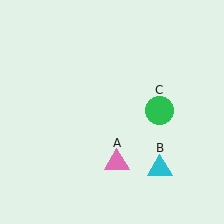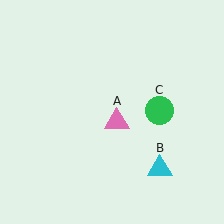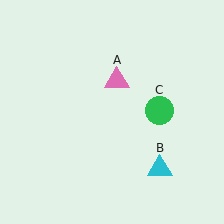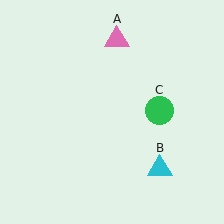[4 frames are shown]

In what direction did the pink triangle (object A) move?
The pink triangle (object A) moved up.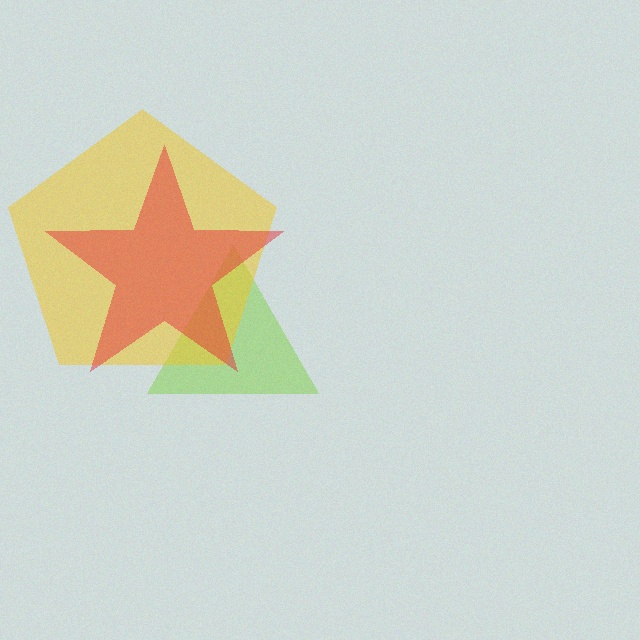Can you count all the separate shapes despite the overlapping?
Yes, there are 3 separate shapes.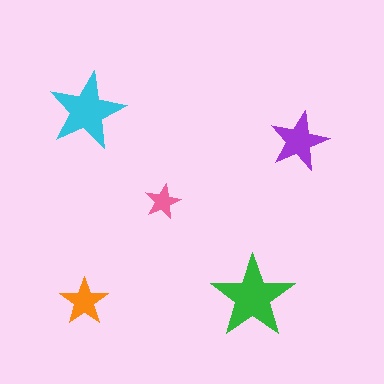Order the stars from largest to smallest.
the green one, the cyan one, the purple one, the orange one, the pink one.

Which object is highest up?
The cyan star is topmost.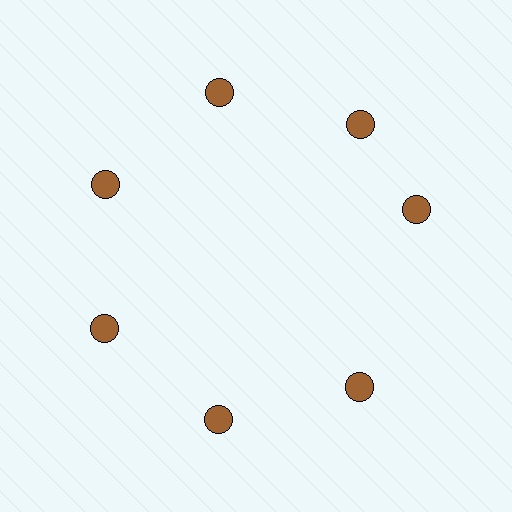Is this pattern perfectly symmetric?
No. The 7 brown circles are arranged in a ring, but one element near the 3 o'clock position is rotated out of alignment along the ring, breaking the 7-fold rotational symmetry.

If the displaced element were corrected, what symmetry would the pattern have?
It would have 7-fold rotational symmetry — the pattern would map onto itself every 51 degrees.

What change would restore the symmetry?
The symmetry would be restored by rotating it back into even spacing with its neighbors so that all 7 circles sit at equal angles and equal distance from the center.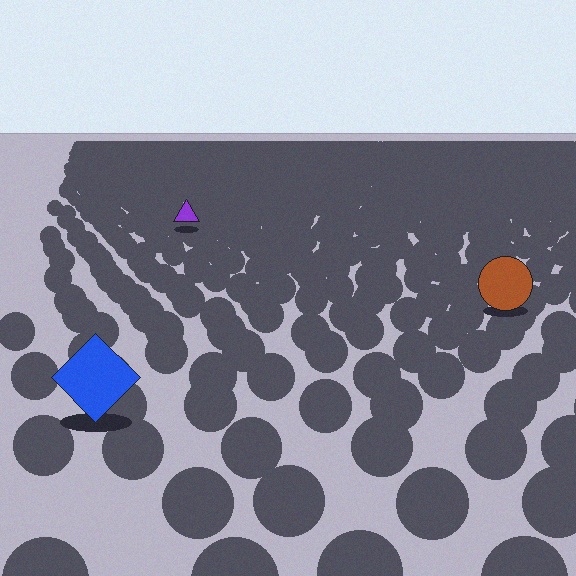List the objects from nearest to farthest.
From nearest to farthest: the blue diamond, the brown circle, the purple triangle.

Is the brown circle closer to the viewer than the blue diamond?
No. The blue diamond is closer — you can tell from the texture gradient: the ground texture is coarser near it.